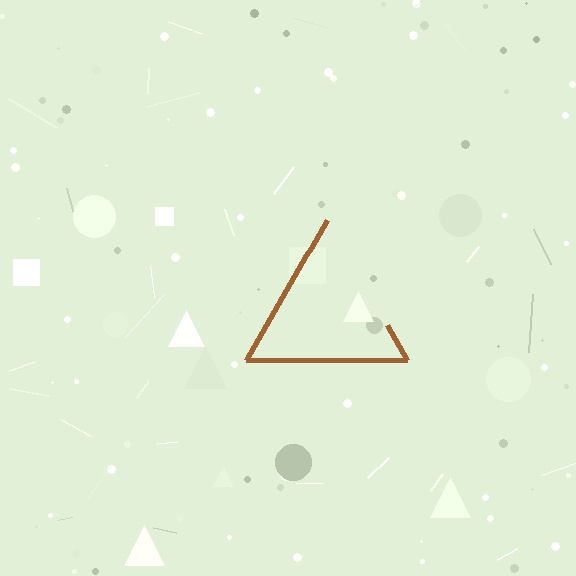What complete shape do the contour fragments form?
The contour fragments form a triangle.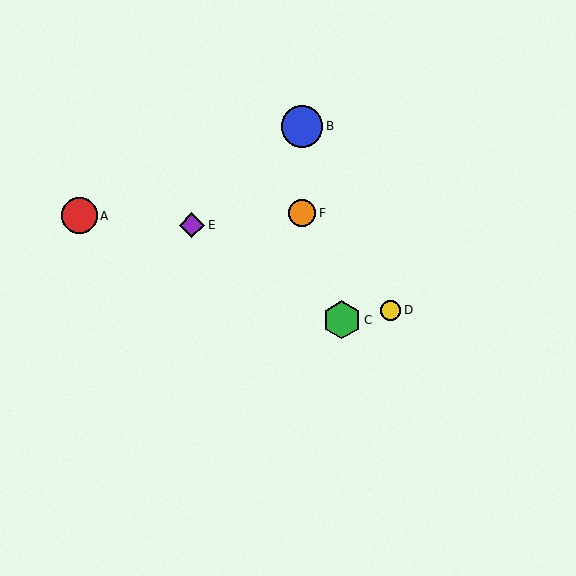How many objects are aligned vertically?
2 objects (B, F) are aligned vertically.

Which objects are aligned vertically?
Objects B, F are aligned vertically.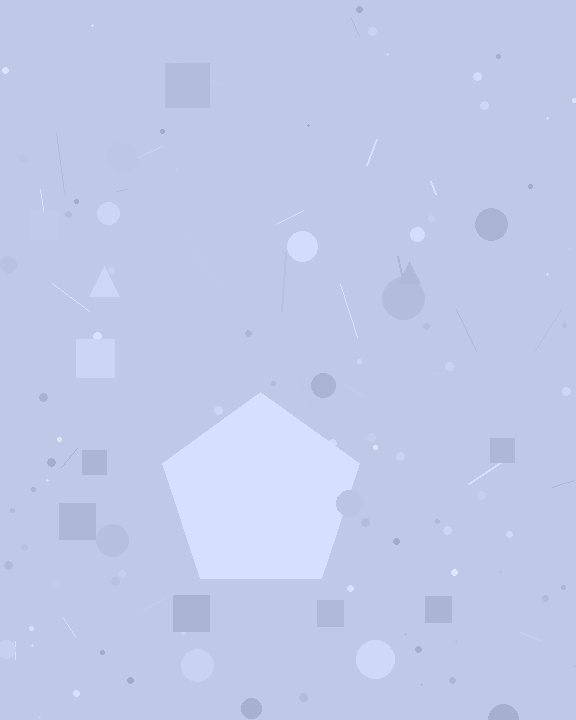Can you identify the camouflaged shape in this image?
The camouflaged shape is a pentagon.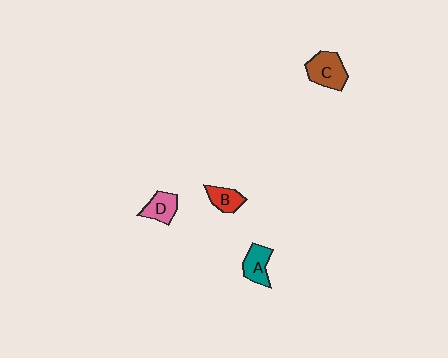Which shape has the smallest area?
Shape B (red).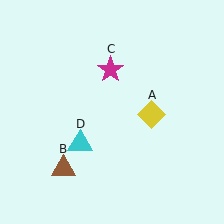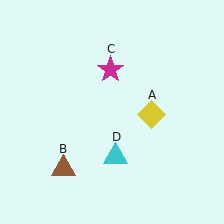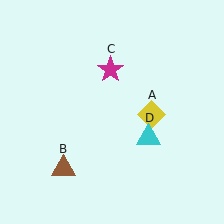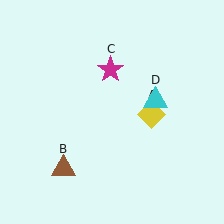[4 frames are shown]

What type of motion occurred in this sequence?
The cyan triangle (object D) rotated counterclockwise around the center of the scene.